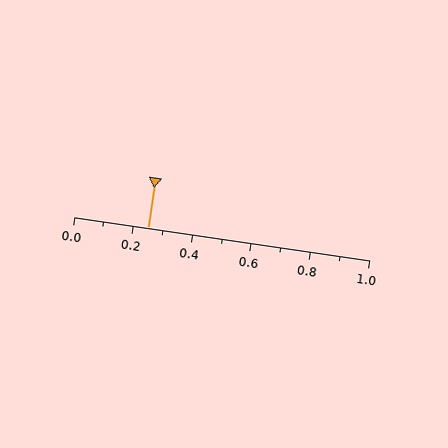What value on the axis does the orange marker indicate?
The marker indicates approximately 0.25.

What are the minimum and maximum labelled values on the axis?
The axis runs from 0.0 to 1.0.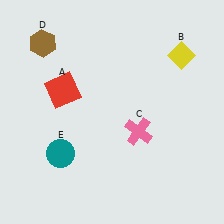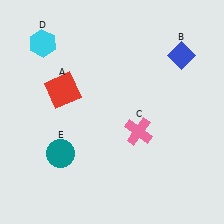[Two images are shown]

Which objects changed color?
B changed from yellow to blue. D changed from brown to cyan.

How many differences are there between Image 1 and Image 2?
There are 2 differences between the two images.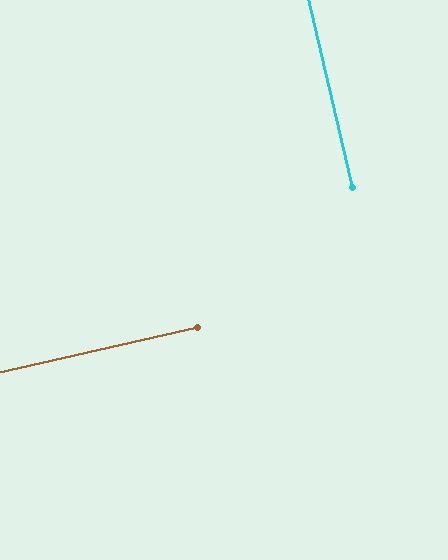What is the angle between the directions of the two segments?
Approximately 90 degrees.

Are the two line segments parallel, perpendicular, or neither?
Perpendicular — they meet at approximately 90°.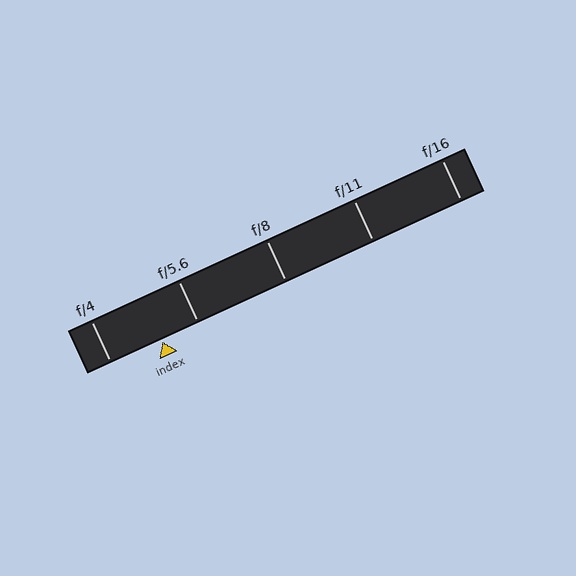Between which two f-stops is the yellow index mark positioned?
The index mark is between f/4 and f/5.6.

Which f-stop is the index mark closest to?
The index mark is closest to f/5.6.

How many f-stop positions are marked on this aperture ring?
There are 5 f-stop positions marked.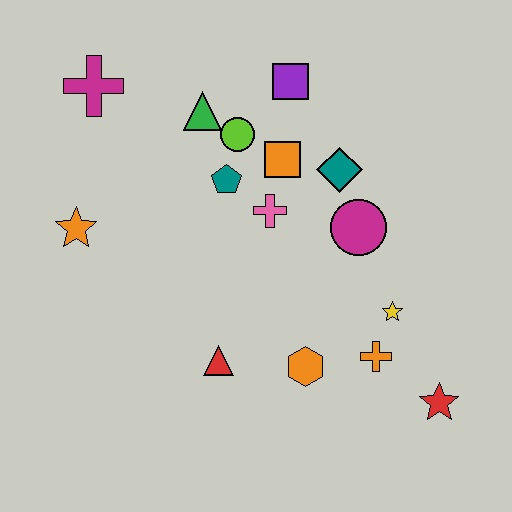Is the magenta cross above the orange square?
Yes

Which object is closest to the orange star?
The magenta cross is closest to the orange star.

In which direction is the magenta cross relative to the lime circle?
The magenta cross is to the left of the lime circle.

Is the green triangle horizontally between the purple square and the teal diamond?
No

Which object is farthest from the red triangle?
The magenta cross is farthest from the red triangle.